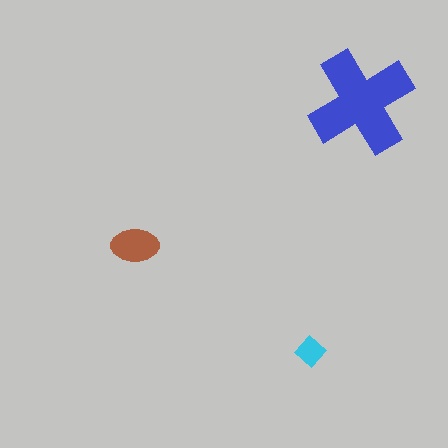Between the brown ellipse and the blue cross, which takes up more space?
The blue cross.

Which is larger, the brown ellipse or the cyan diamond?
The brown ellipse.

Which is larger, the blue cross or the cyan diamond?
The blue cross.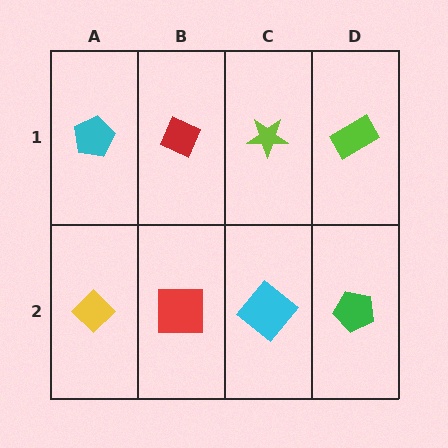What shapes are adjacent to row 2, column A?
A cyan pentagon (row 1, column A), a red square (row 2, column B).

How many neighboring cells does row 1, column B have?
3.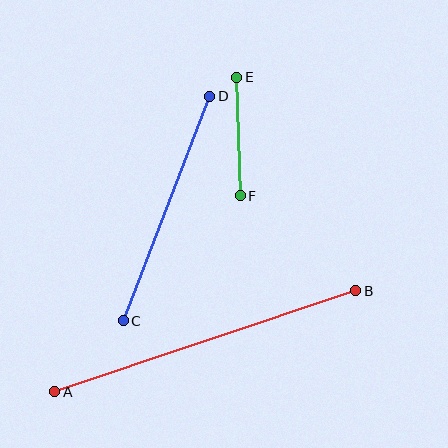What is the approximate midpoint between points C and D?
The midpoint is at approximately (167, 208) pixels.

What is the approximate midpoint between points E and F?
The midpoint is at approximately (239, 136) pixels.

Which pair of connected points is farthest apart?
Points A and B are farthest apart.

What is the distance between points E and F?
The distance is approximately 118 pixels.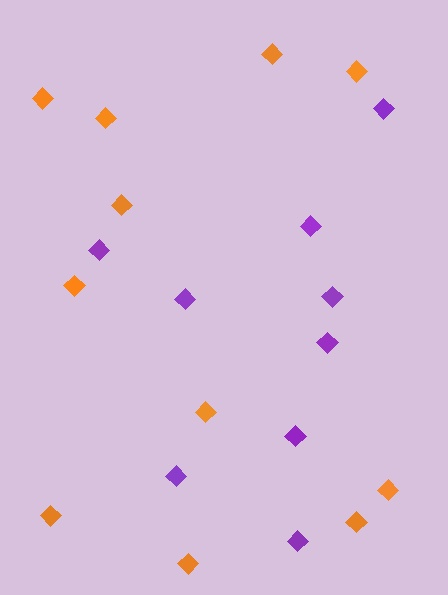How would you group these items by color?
There are 2 groups: one group of purple diamonds (9) and one group of orange diamonds (11).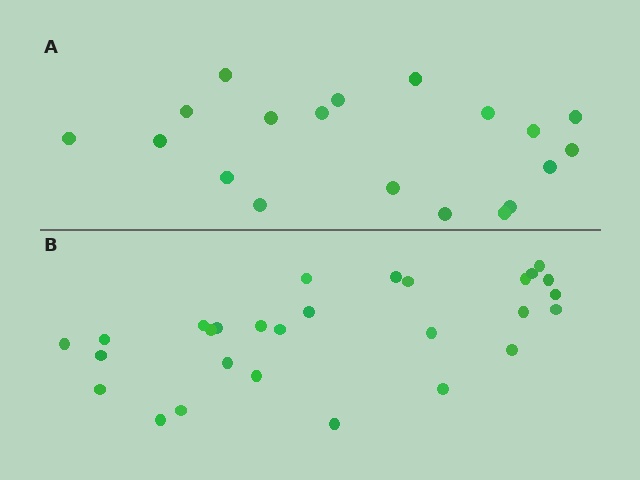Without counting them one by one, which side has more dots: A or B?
Region B (the bottom region) has more dots.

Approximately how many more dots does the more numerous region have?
Region B has roughly 8 or so more dots than region A.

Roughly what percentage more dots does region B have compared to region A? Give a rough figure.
About 45% more.